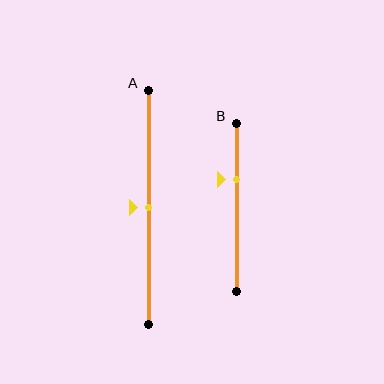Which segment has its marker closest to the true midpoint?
Segment A has its marker closest to the true midpoint.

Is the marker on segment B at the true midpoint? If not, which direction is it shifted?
No, the marker on segment B is shifted upward by about 17% of the segment length.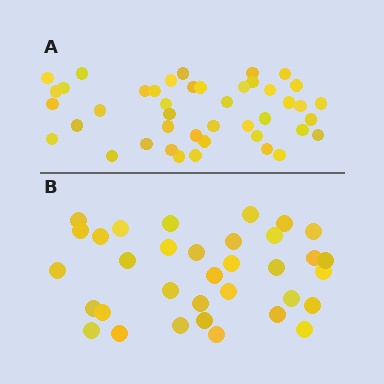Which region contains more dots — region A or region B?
Region A (the top region) has more dots.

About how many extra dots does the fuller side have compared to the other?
Region A has roughly 8 or so more dots than region B.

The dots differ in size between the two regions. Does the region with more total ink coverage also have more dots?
No. Region B has more total ink coverage because its dots are larger, but region A actually contains more individual dots. Total area can be misleading — the number of items is what matters here.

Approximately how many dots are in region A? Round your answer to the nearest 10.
About 40 dots. (The exact count is 43, which rounds to 40.)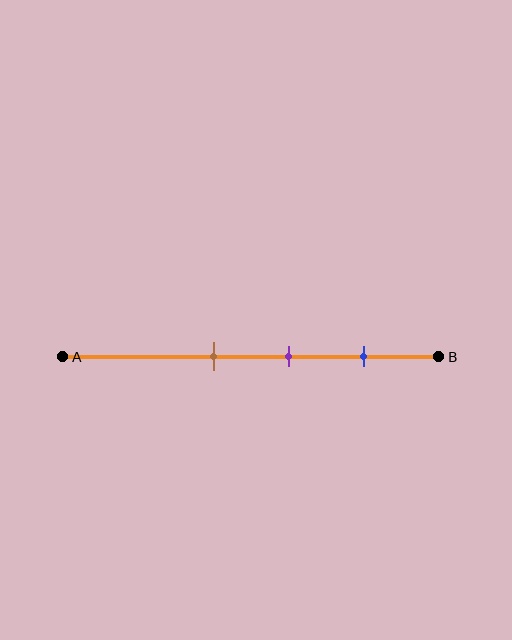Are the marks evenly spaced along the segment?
Yes, the marks are approximately evenly spaced.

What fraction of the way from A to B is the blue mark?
The blue mark is approximately 80% (0.8) of the way from A to B.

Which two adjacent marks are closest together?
The brown and purple marks are the closest adjacent pair.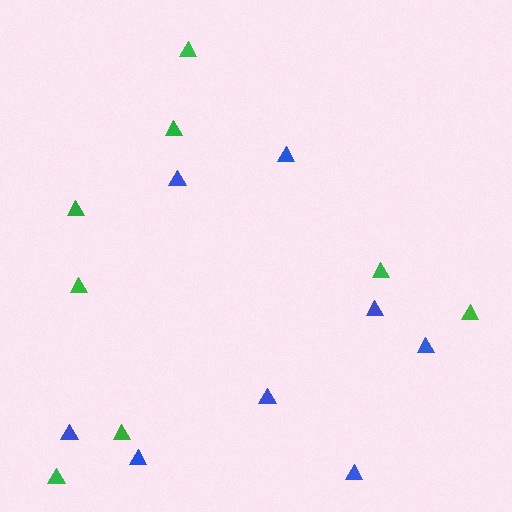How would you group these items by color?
There are 2 groups: one group of blue triangles (8) and one group of green triangles (8).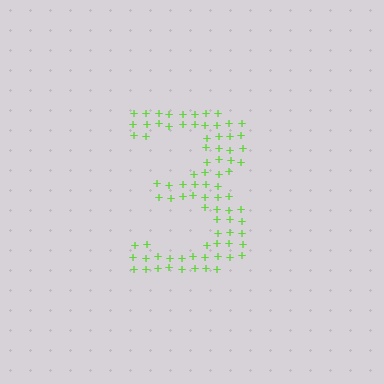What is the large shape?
The large shape is the digit 3.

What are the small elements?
The small elements are plus signs.